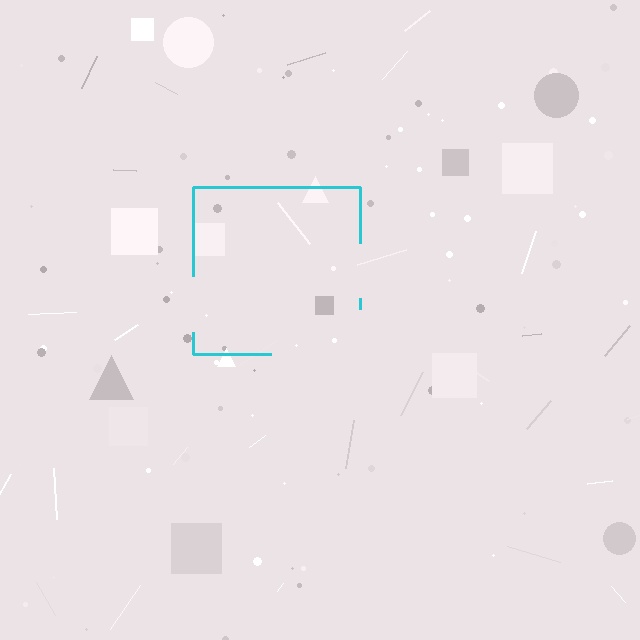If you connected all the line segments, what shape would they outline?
They would outline a square.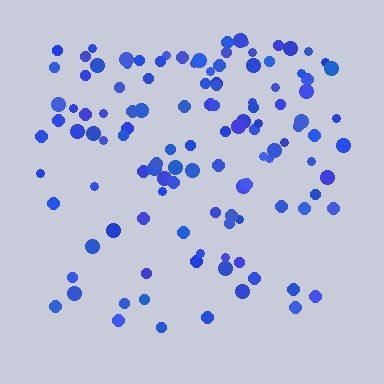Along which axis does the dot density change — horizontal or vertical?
Vertical.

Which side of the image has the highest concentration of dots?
The top.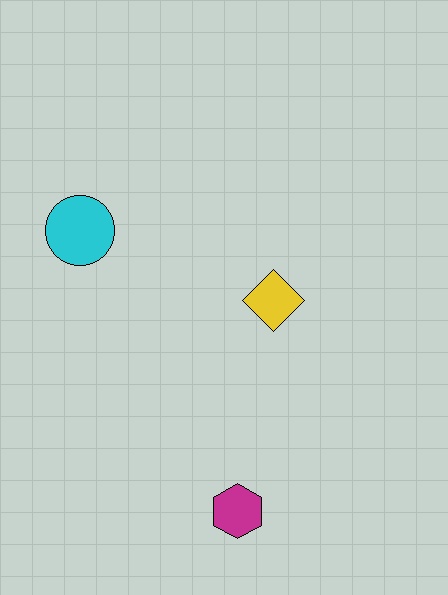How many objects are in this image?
There are 3 objects.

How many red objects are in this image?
There are no red objects.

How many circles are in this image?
There is 1 circle.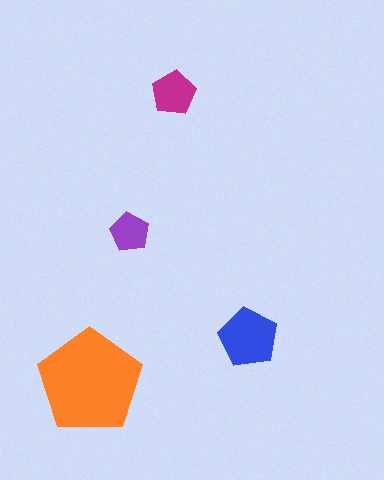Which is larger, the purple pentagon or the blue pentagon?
The blue one.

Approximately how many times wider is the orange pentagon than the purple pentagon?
About 2.5 times wider.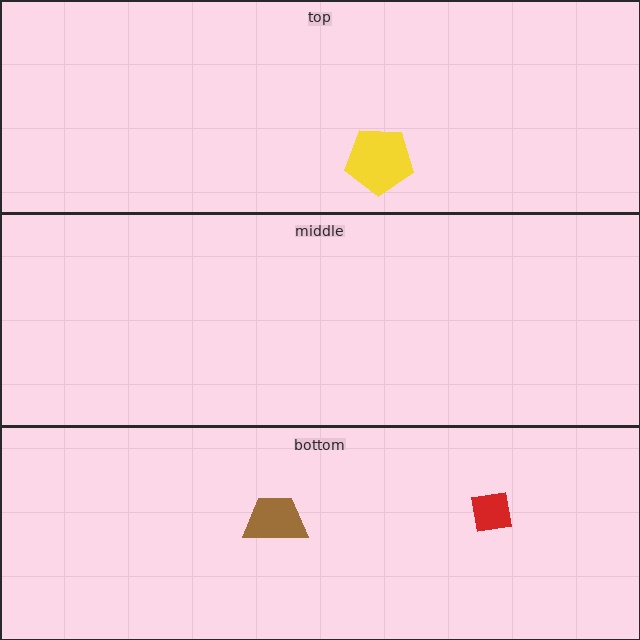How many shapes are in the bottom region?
2.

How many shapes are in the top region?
1.